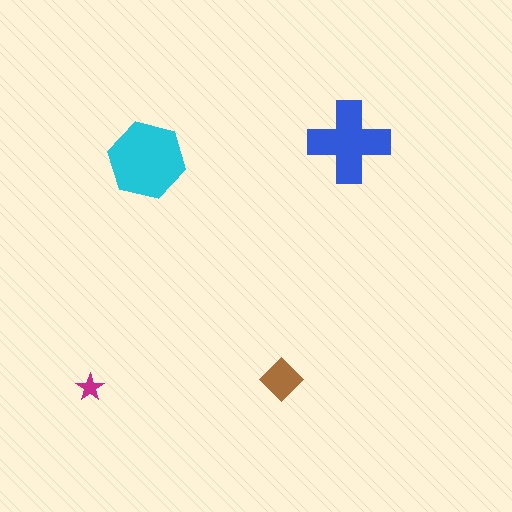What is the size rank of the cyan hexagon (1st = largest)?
1st.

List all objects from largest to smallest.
The cyan hexagon, the blue cross, the brown diamond, the magenta star.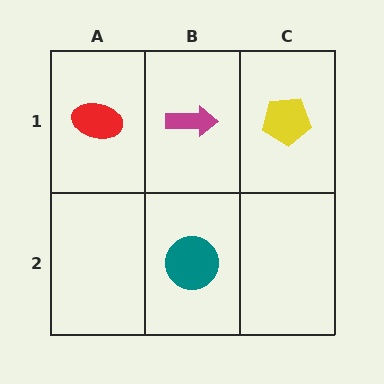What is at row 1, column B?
A magenta arrow.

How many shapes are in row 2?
1 shape.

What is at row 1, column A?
A red ellipse.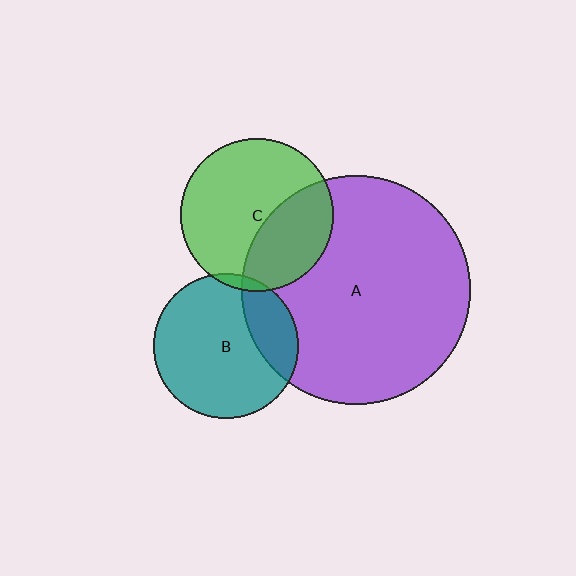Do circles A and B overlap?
Yes.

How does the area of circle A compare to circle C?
Approximately 2.2 times.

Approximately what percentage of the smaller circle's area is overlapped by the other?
Approximately 20%.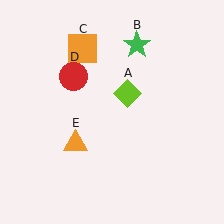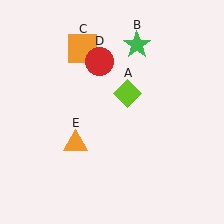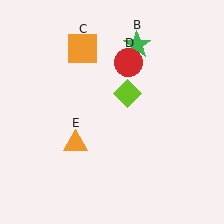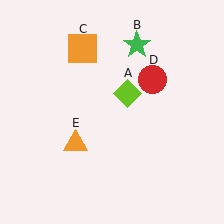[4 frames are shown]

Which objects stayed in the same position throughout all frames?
Lime diamond (object A) and green star (object B) and orange square (object C) and orange triangle (object E) remained stationary.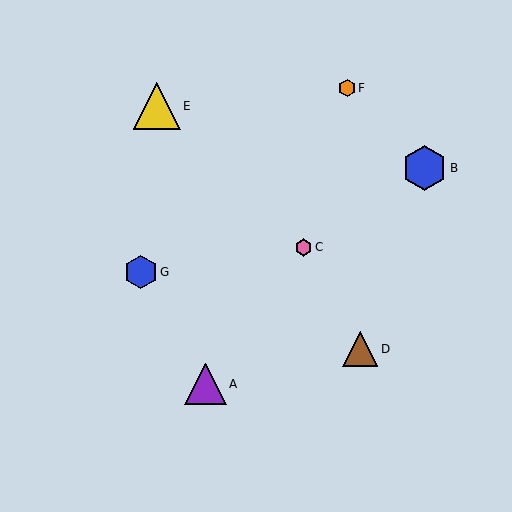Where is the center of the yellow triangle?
The center of the yellow triangle is at (157, 106).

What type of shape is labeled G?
Shape G is a blue hexagon.